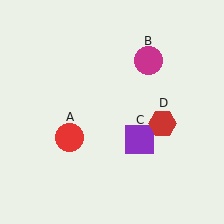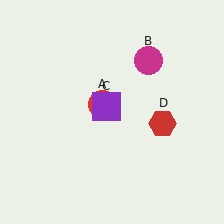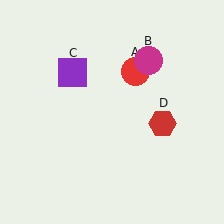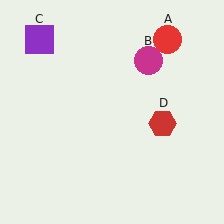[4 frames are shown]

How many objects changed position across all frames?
2 objects changed position: red circle (object A), purple square (object C).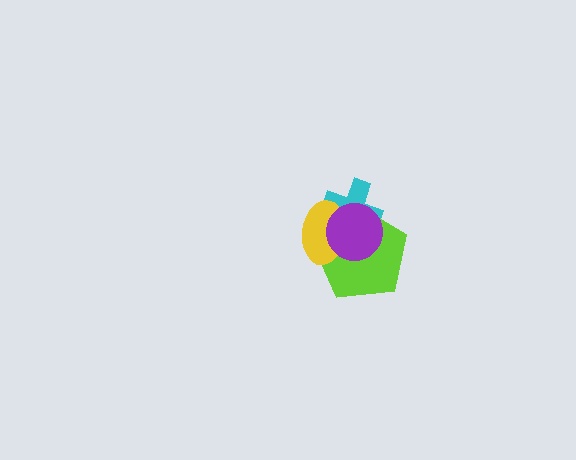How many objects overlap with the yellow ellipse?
3 objects overlap with the yellow ellipse.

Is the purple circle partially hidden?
No, no other shape covers it.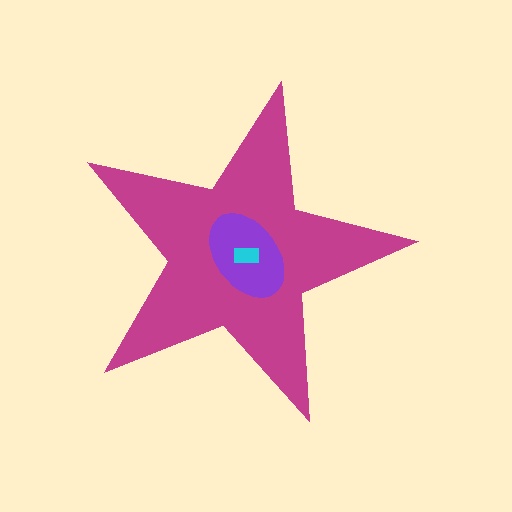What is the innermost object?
The cyan rectangle.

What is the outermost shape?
The magenta star.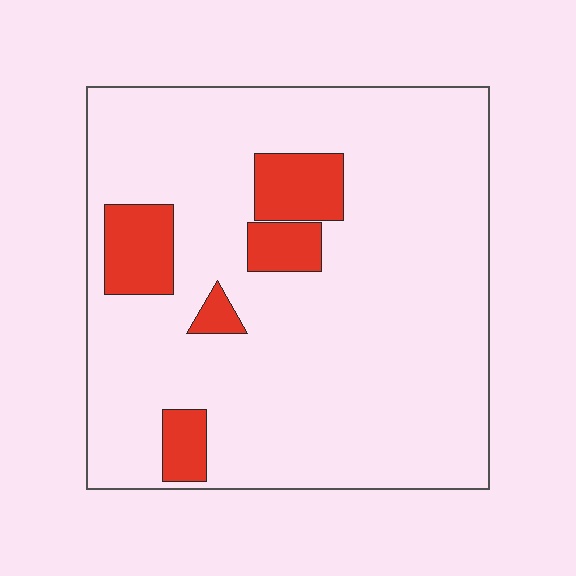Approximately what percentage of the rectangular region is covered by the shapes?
Approximately 15%.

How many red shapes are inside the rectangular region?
5.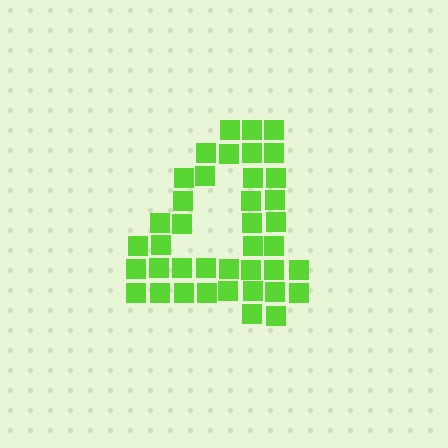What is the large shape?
The large shape is the digit 4.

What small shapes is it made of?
It is made of small squares.